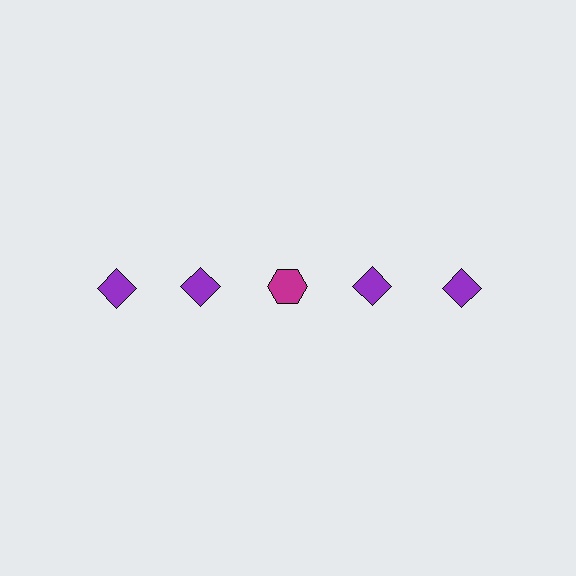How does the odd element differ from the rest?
It differs in both color (magenta instead of purple) and shape (hexagon instead of diamond).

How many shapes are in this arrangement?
There are 5 shapes arranged in a grid pattern.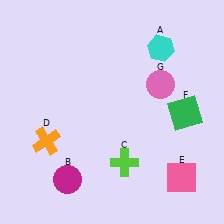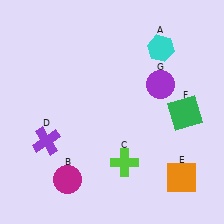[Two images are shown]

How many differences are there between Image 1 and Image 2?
There are 3 differences between the two images.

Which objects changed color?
D changed from orange to purple. E changed from pink to orange. G changed from pink to purple.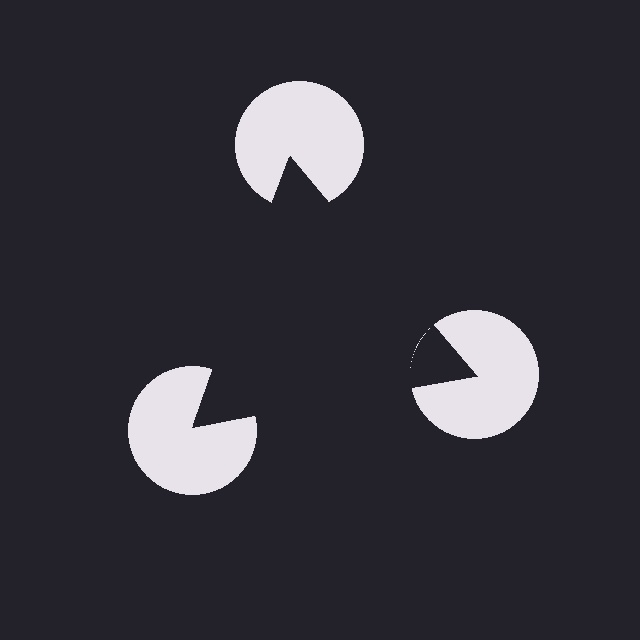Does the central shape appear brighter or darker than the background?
It typically appears slightly darker than the background, even though no actual brightness change is drawn.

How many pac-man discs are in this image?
There are 3 — one at each vertex of the illusory triangle.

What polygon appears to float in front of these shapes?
An illusory triangle — its edges are inferred from the aligned wedge cuts in the pac-man discs, not physically drawn.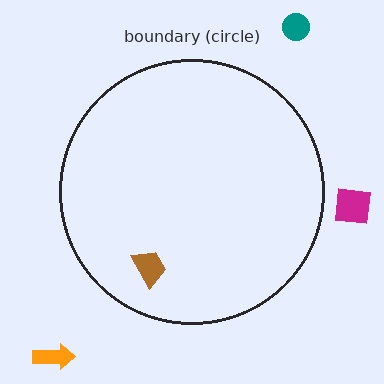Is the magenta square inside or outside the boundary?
Outside.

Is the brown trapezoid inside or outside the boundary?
Inside.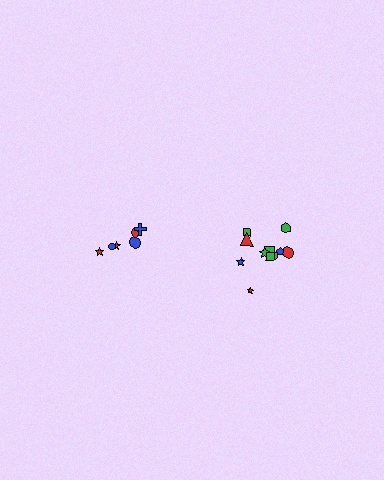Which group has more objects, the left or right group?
The right group.